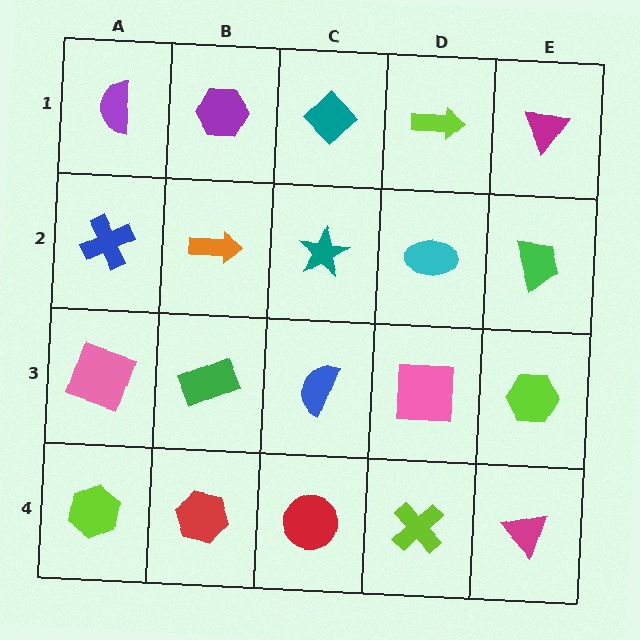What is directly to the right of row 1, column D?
A magenta triangle.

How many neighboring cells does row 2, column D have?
4.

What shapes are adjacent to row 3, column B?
An orange arrow (row 2, column B), a red hexagon (row 4, column B), a pink square (row 3, column A), a blue semicircle (row 3, column C).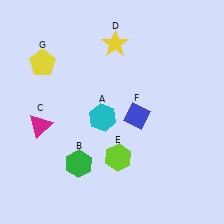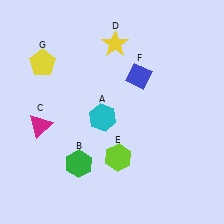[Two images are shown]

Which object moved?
The blue diamond (F) moved up.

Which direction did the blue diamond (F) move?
The blue diamond (F) moved up.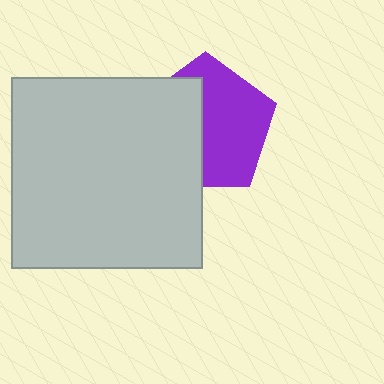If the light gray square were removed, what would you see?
You would see the complete purple pentagon.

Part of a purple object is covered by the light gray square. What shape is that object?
It is a pentagon.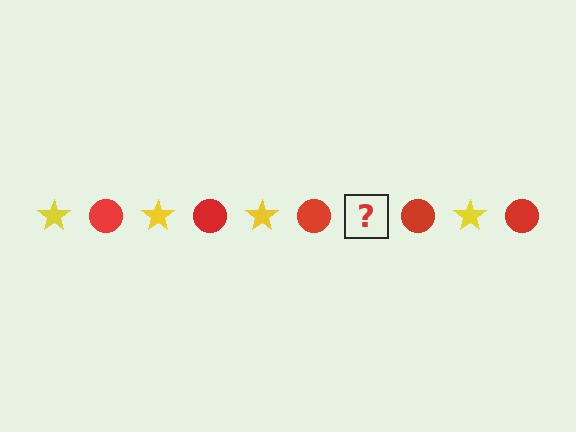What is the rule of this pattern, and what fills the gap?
The rule is that the pattern alternates between yellow star and red circle. The gap should be filled with a yellow star.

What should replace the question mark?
The question mark should be replaced with a yellow star.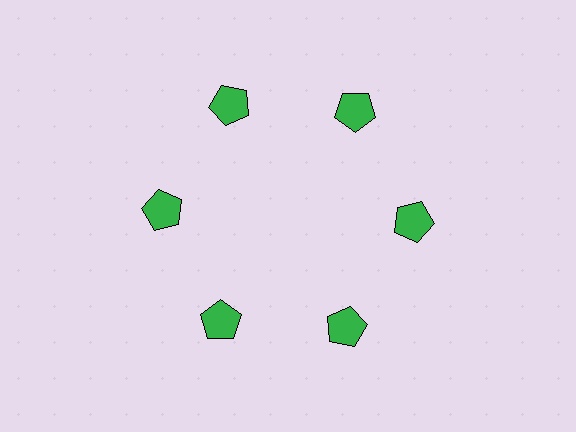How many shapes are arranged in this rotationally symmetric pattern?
There are 6 shapes, arranged in 6 groups of 1.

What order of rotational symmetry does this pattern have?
This pattern has 6-fold rotational symmetry.